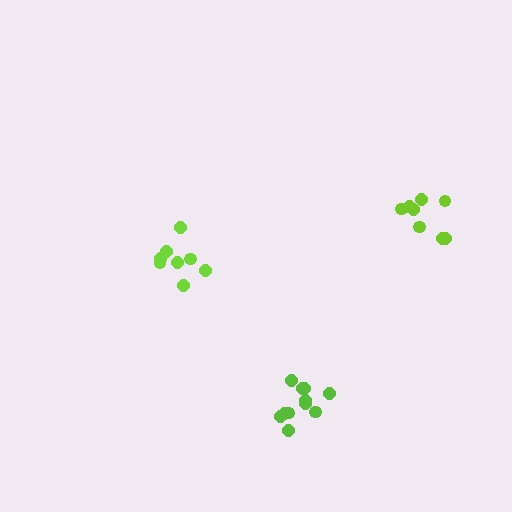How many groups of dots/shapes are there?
There are 3 groups.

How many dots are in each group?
Group 1: 9 dots, Group 2: 11 dots, Group 3: 8 dots (28 total).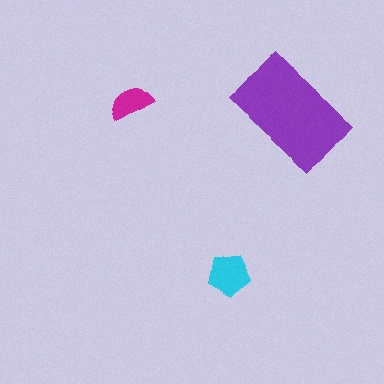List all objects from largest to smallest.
The purple rectangle, the cyan pentagon, the magenta semicircle.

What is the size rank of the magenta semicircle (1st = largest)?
3rd.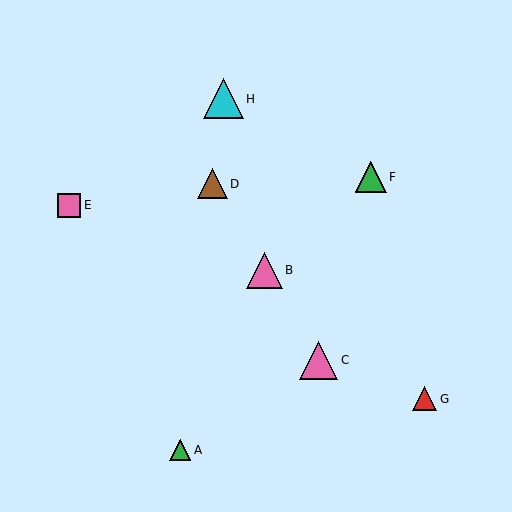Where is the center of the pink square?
The center of the pink square is at (69, 205).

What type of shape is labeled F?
Shape F is a green triangle.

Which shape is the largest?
The cyan triangle (labeled H) is the largest.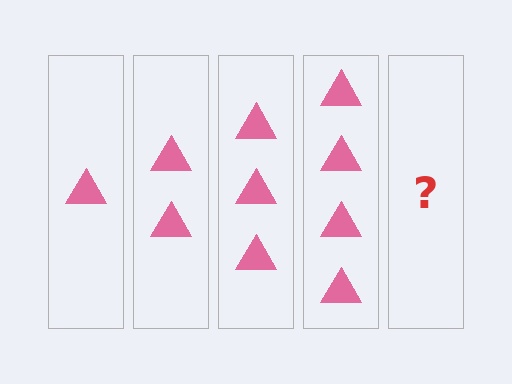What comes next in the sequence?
The next element should be 5 triangles.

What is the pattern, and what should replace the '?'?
The pattern is that each step adds one more triangle. The '?' should be 5 triangles.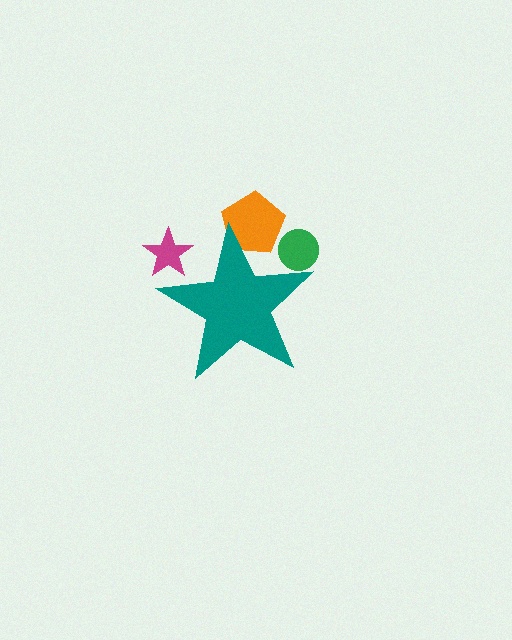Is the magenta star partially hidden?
Yes, the magenta star is partially hidden behind the teal star.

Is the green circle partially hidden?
Yes, the green circle is partially hidden behind the teal star.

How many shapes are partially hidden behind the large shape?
3 shapes are partially hidden.